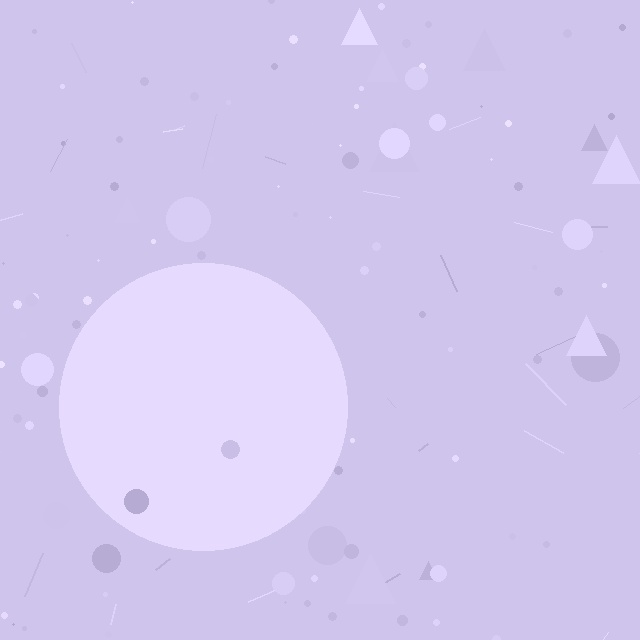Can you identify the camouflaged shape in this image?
The camouflaged shape is a circle.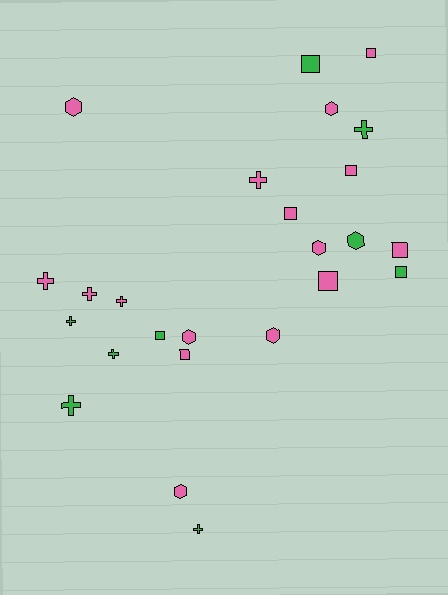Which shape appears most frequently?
Cross, with 9 objects.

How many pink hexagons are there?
There are 6 pink hexagons.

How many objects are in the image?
There are 25 objects.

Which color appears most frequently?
Pink, with 16 objects.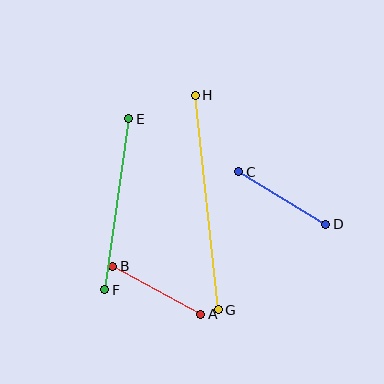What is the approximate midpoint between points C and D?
The midpoint is at approximately (282, 198) pixels.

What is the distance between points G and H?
The distance is approximately 215 pixels.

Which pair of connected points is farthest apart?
Points G and H are farthest apart.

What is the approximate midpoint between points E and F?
The midpoint is at approximately (117, 204) pixels.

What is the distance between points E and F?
The distance is approximately 173 pixels.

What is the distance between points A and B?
The distance is approximately 100 pixels.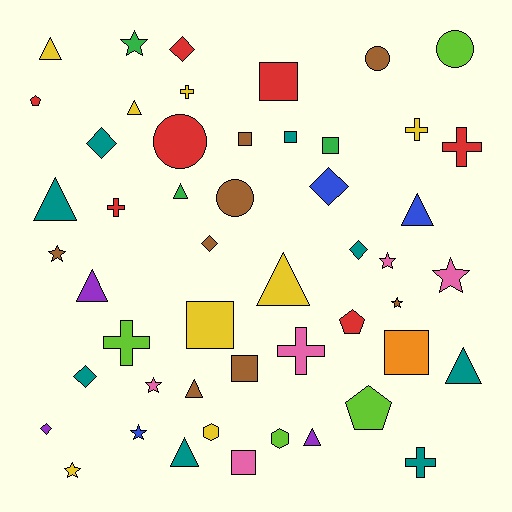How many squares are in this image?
There are 8 squares.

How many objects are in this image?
There are 50 objects.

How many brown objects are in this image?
There are 8 brown objects.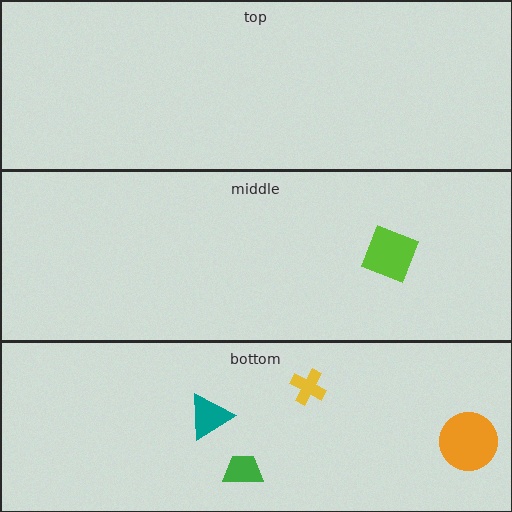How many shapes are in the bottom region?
4.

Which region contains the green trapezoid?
The bottom region.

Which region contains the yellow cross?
The bottom region.